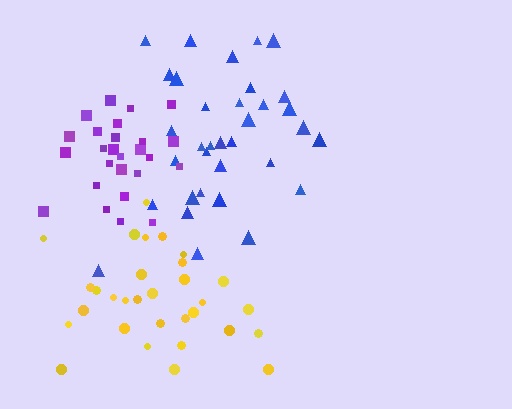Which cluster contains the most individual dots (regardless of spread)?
Blue (35).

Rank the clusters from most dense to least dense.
purple, yellow, blue.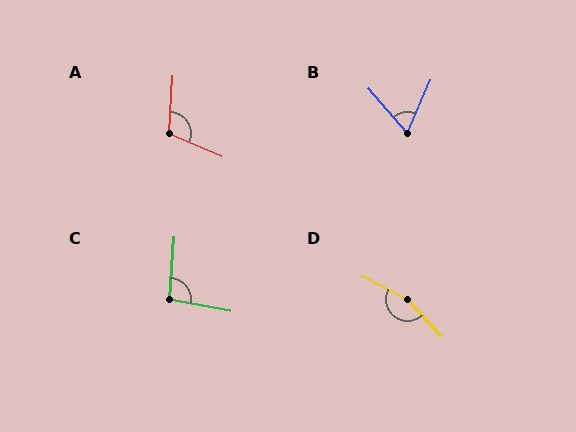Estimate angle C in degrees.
Approximately 96 degrees.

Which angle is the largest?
D, at approximately 161 degrees.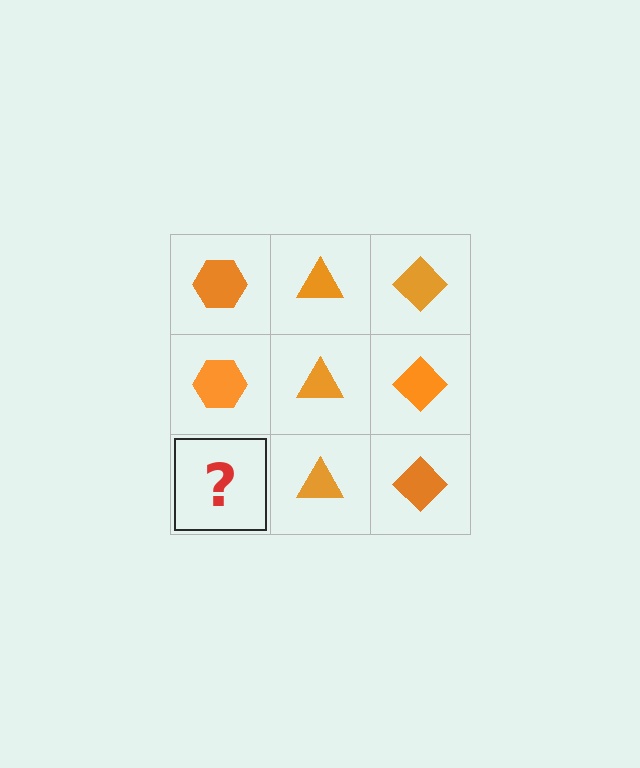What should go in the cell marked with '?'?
The missing cell should contain an orange hexagon.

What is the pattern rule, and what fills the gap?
The rule is that each column has a consistent shape. The gap should be filled with an orange hexagon.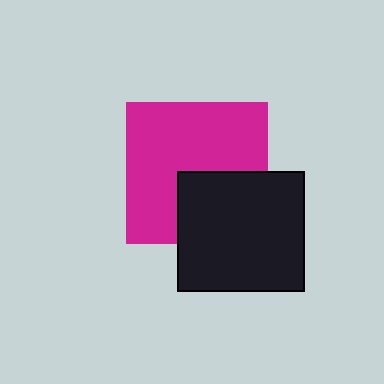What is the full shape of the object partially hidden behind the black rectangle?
The partially hidden object is a magenta square.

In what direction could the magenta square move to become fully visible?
The magenta square could move up. That would shift it out from behind the black rectangle entirely.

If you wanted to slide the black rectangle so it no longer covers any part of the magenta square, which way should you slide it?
Slide it down — that is the most direct way to separate the two shapes.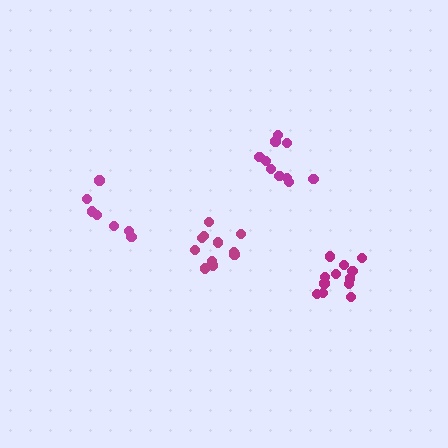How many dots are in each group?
Group 1: 10 dots, Group 2: 11 dots, Group 3: 12 dots, Group 4: 7 dots (40 total).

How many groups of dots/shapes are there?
There are 4 groups.